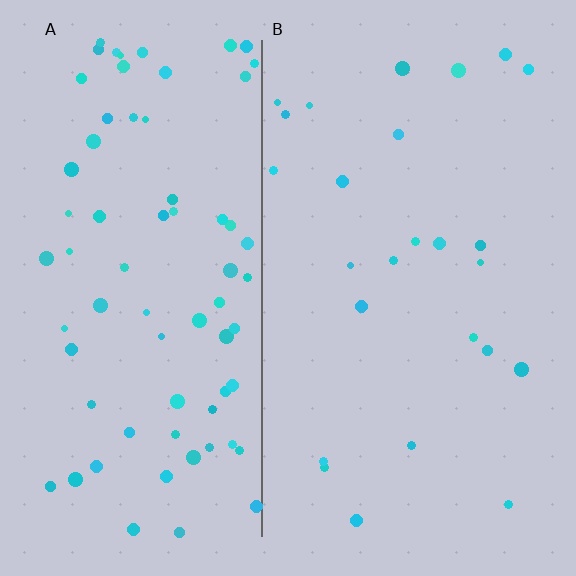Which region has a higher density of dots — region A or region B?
A (the left).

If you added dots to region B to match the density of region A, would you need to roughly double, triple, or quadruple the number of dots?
Approximately triple.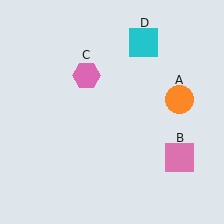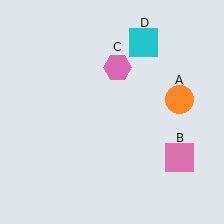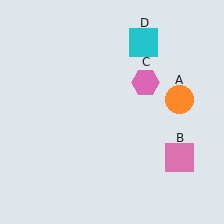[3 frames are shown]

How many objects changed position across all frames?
1 object changed position: pink hexagon (object C).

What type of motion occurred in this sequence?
The pink hexagon (object C) rotated clockwise around the center of the scene.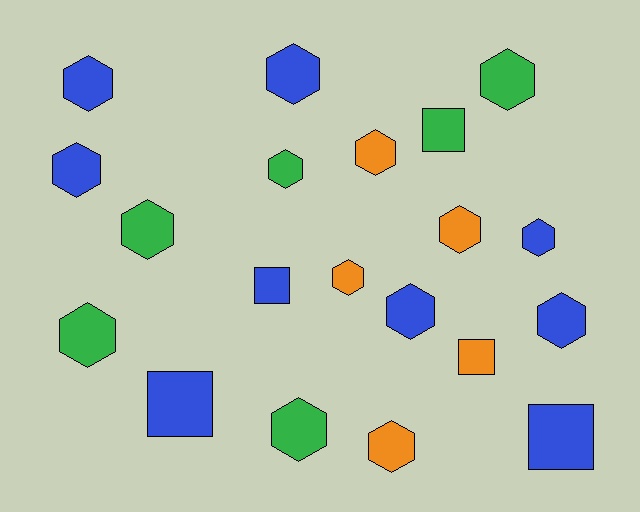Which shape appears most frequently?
Hexagon, with 15 objects.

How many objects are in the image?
There are 20 objects.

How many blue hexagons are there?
There are 6 blue hexagons.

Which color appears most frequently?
Blue, with 9 objects.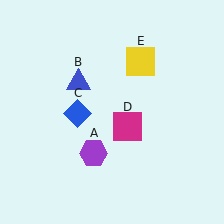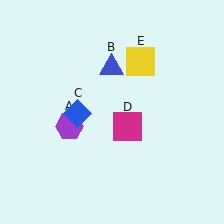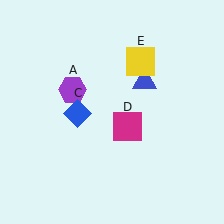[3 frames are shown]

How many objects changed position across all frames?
2 objects changed position: purple hexagon (object A), blue triangle (object B).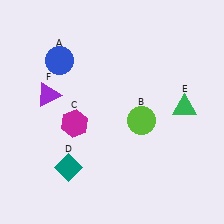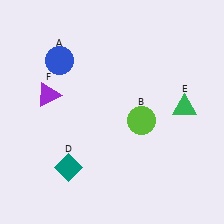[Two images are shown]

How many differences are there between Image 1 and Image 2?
There is 1 difference between the two images.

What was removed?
The magenta hexagon (C) was removed in Image 2.